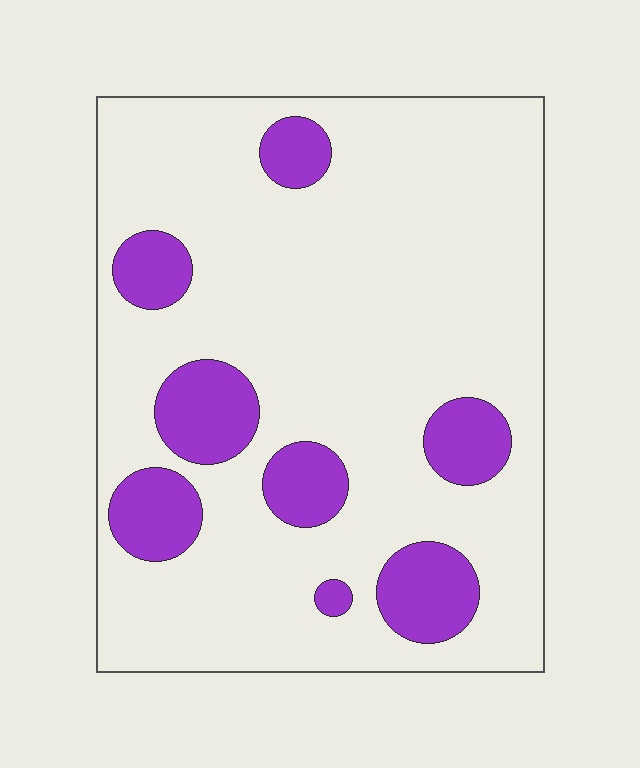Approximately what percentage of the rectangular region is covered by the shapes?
Approximately 20%.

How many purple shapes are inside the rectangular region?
8.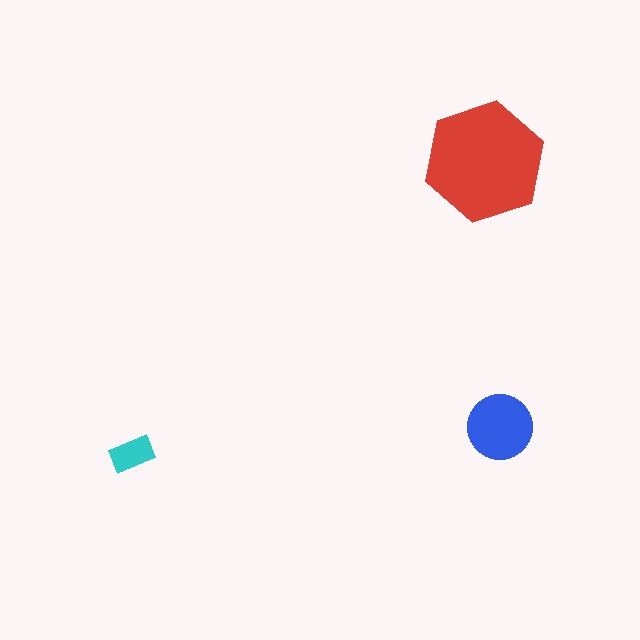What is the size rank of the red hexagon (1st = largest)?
1st.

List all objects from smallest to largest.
The cyan rectangle, the blue circle, the red hexagon.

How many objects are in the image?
There are 3 objects in the image.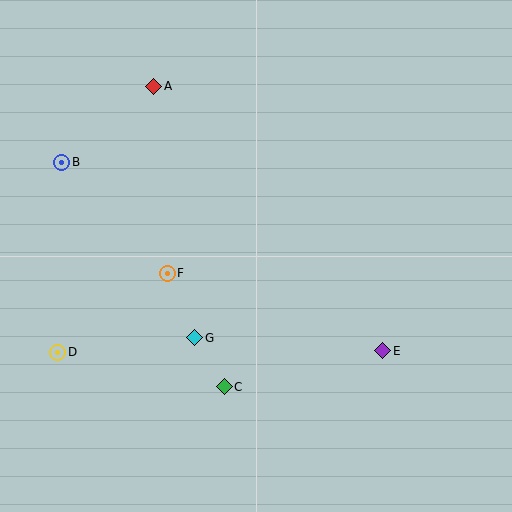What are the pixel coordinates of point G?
Point G is at (195, 338).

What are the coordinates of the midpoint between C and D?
The midpoint between C and D is at (141, 370).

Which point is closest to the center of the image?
Point F at (167, 273) is closest to the center.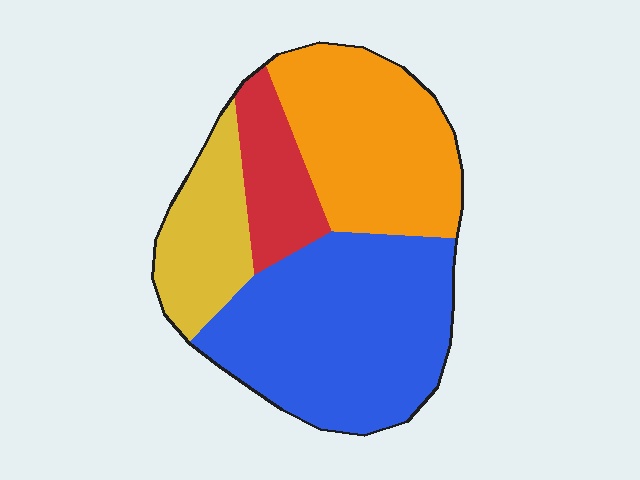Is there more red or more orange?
Orange.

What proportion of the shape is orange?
Orange takes up about one third (1/3) of the shape.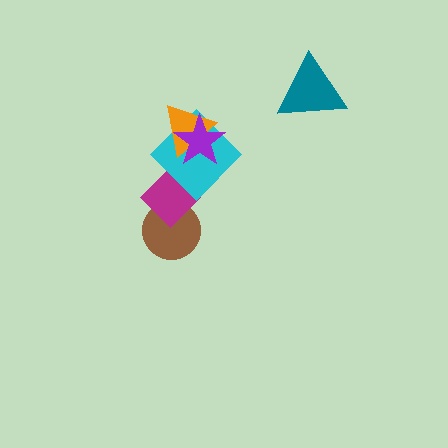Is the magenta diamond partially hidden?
Yes, it is partially covered by another shape.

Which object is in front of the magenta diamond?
The cyan diamond is in front of the magenta diamond.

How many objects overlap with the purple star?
2 objects overlap with the purple star.